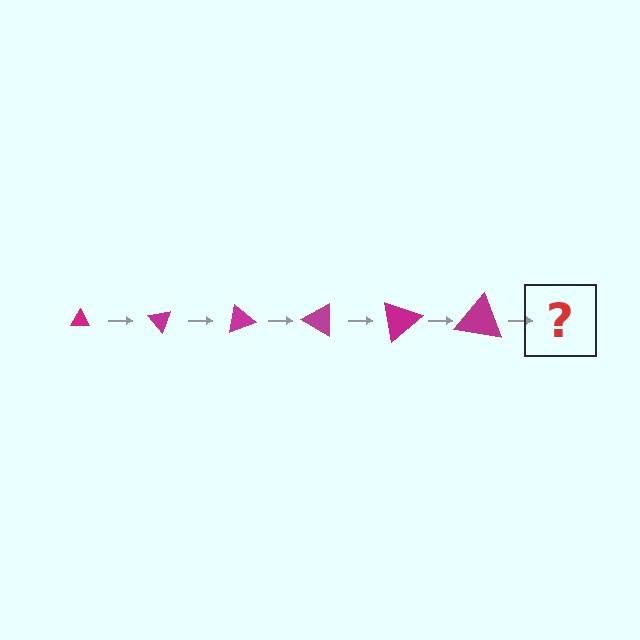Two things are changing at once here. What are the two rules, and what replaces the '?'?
The two rules are that the triangle grows larger each step and it rotates 50 degrees each step. The '?' should be a triangle, larger than the previous one and rotated 300 degrees from the start.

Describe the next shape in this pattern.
It should be a triangle, larger than the previous one and rotated 300 degrees from the start.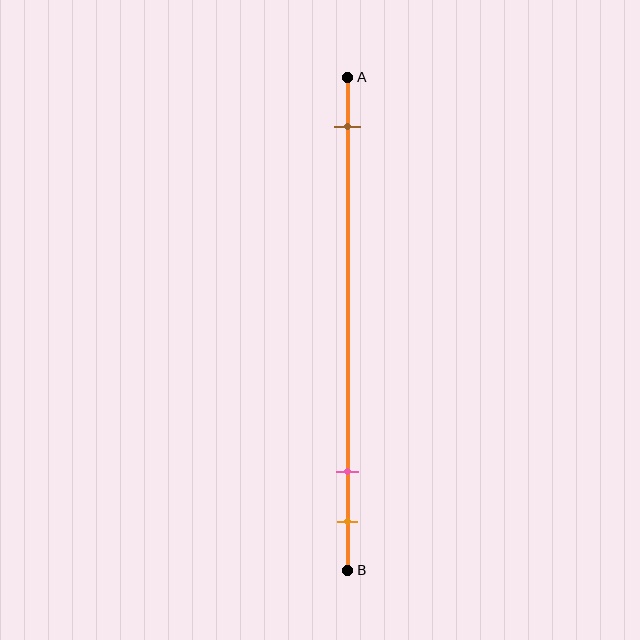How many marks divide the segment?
There are 3 marks dividing the segment.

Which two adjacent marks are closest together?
The pink and orange marks are the closest adjacent pair.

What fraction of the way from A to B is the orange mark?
The orange mark is approximately 90% (0.9) of the way from A to B.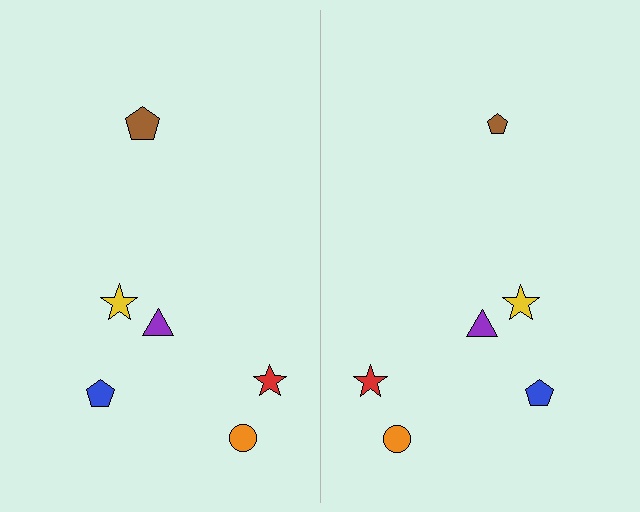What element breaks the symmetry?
The brown pentagon on the right side has a different size than its mirror counterpart.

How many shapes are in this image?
There are 12 shapes in this image.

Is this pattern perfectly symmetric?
No, the pattern is not perfectly symmetric. The brown pentagon on the right side has a different size than its mirror counterpart.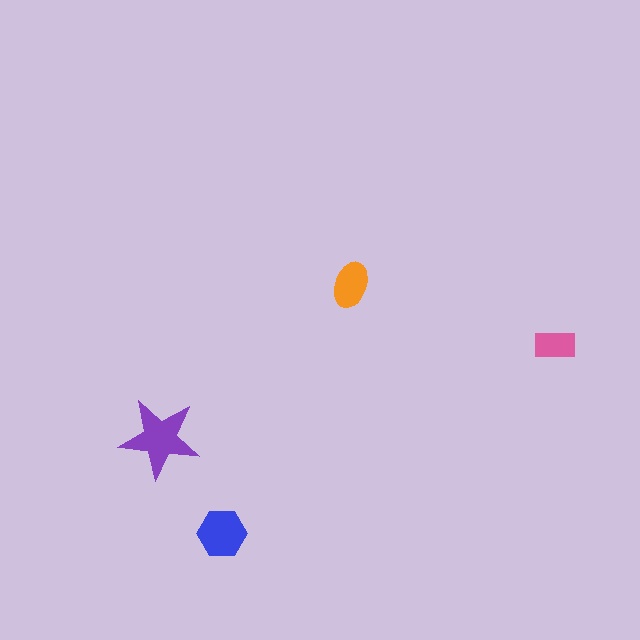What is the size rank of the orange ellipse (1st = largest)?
3rd.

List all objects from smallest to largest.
The pink rectangle, the orange ellipse, the blue hexagon, the purple star.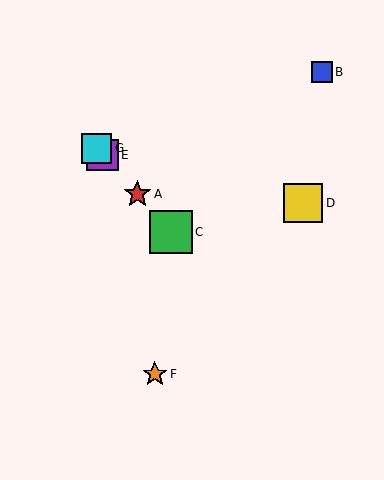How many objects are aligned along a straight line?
4 objects (A, C, E, G) are aligned along a straight line.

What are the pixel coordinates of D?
Object D is at (303, 203).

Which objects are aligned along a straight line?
Objects A, C, E, G are aligned along a straight line.